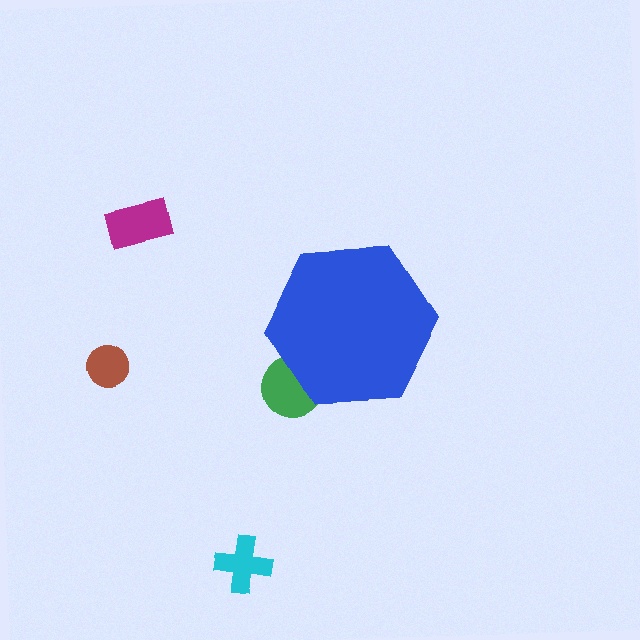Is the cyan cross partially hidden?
No, the cyan cross is fully visible.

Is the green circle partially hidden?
Yes, the green circle is partially hidden behind the blue hexagon.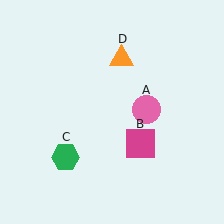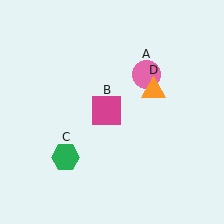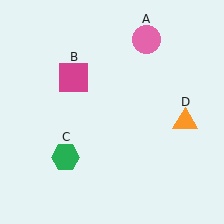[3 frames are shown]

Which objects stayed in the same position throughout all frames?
Green hexagon (object C) remained stationary.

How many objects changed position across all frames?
3 objects changed position: pink circle (object A), magenta square (object B), orange triangle (object D).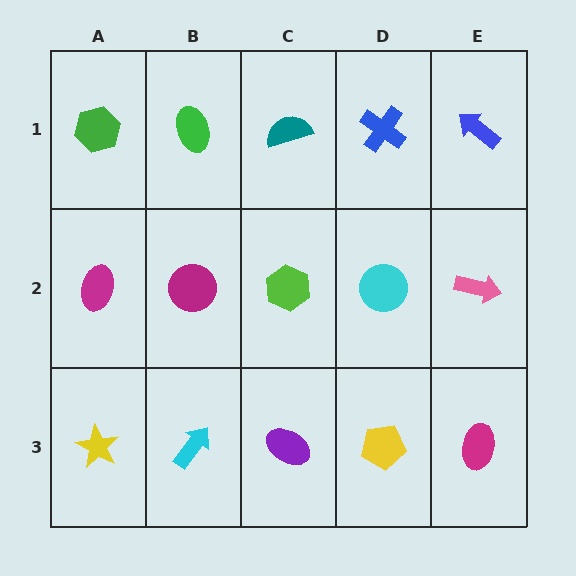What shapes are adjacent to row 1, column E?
A pink arrow (row 2, column E), a blue cross (row 1, column D).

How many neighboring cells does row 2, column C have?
4.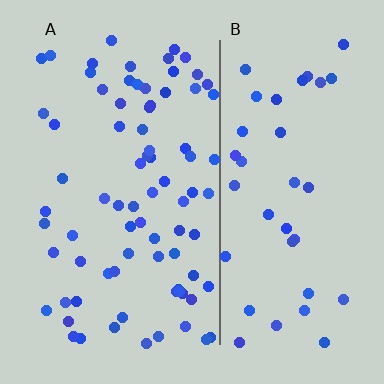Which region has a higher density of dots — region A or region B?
A (the left).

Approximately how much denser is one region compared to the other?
Approximately 2.0× — region A over region B.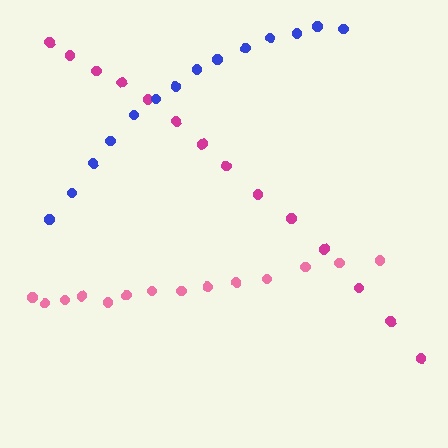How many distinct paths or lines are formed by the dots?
There are 3 distinct paths.